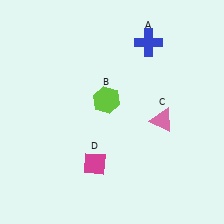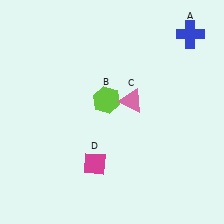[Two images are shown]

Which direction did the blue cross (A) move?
The blue cross (A) moved right.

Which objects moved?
The objects that moved are: the blue cross (A), the pink triangle (C).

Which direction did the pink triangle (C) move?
The pink triangle (C) moved left.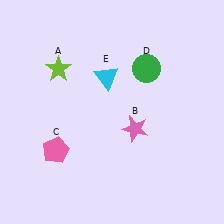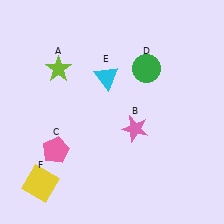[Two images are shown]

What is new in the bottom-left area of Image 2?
A yellow square (F) was added in the bottom-left area of Image 2.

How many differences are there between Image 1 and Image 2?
There is 1 difference between the two images.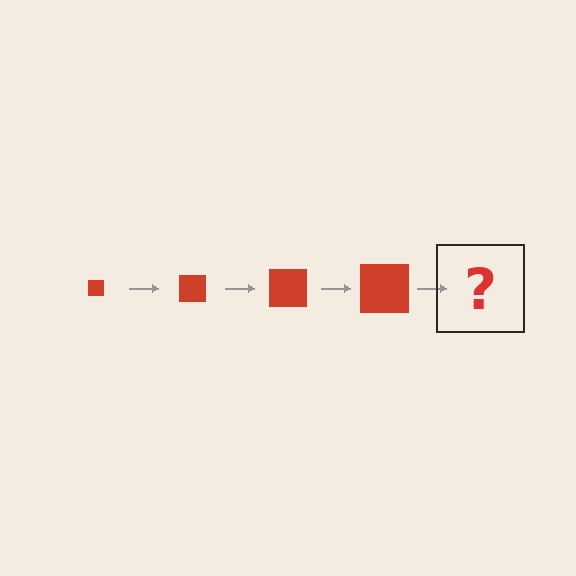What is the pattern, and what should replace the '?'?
The pattern is that the square gets progressively larger each step. The '?' should be a red square, larger than the previous one.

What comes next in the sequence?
The next element should be a red square, larger than the previous one.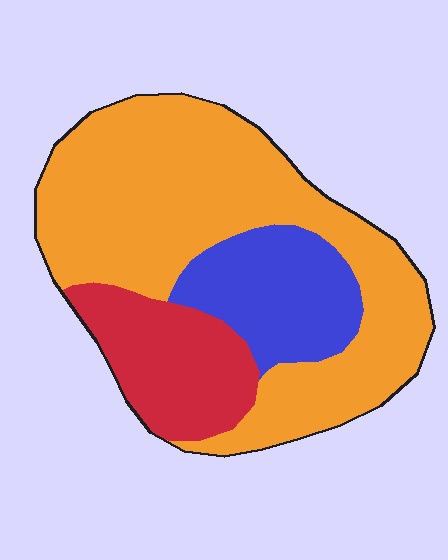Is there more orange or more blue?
Orange.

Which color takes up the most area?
Orange, at roughly 60%.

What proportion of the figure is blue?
Blue takes up about one fifth (1/5) of the figure.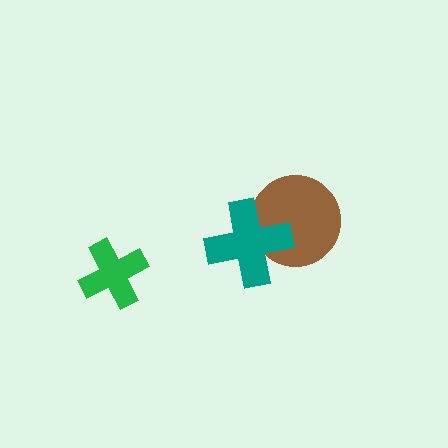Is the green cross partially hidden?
No, no other shape covers it.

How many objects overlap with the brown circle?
1 object overlaps with the brown circle.